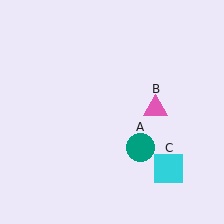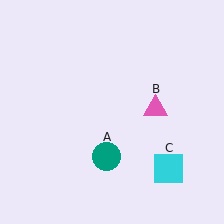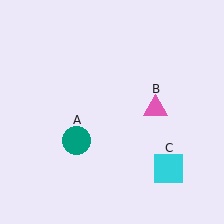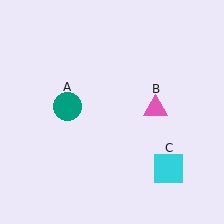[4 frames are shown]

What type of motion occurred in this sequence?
The teal circle (object A) rotated clockwise around the center of the scene.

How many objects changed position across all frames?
1 object changed position: teal circle (object A).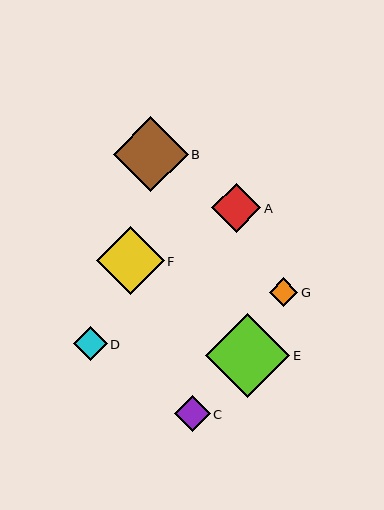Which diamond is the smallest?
Diamond G is the smallest with a size of approximately 29 pixels.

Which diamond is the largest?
Diamond E is the largest with a size of approximately 84 pixels.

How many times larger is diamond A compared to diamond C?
Diamond A is approximately 1.4 times the size of diamond C.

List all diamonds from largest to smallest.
From largest to smallest: E, B, F, A, C, D, G.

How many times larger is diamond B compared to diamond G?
Diamond B is approximately 2.6 times the size of diamond G.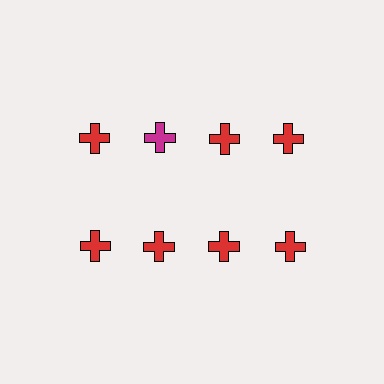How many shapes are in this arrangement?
There are 8 shapes arranged in a grid pattern.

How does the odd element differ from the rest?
It has a different color: magenta instead of red.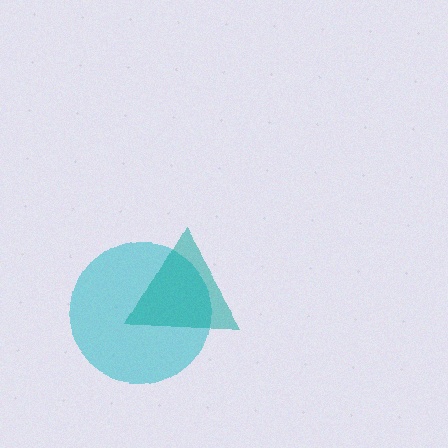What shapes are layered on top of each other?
The layered shapes are: a cyan circle, a teal triangle.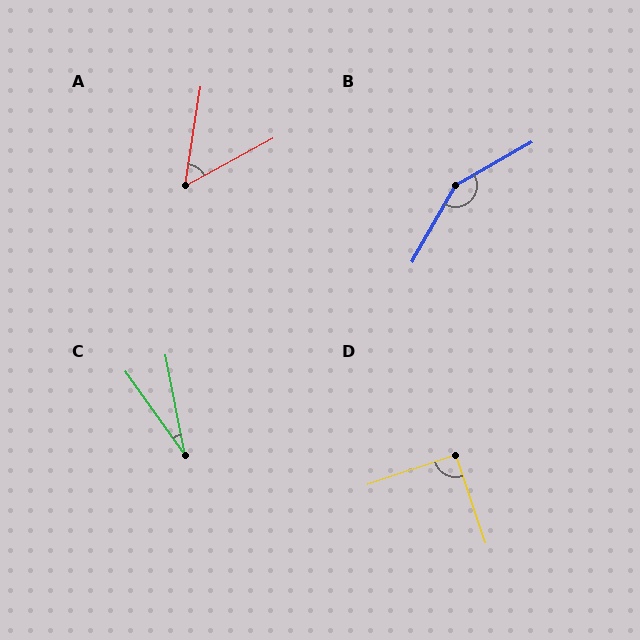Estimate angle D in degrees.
Approximately 90 degrees.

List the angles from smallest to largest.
C (25°), A (52°), D (90°), B (149°).